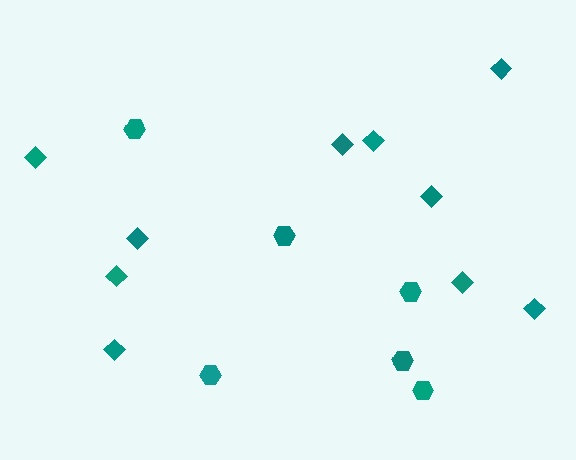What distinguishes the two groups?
There are 2 groups: one group of hexagons (6) and one group of diamonds (10).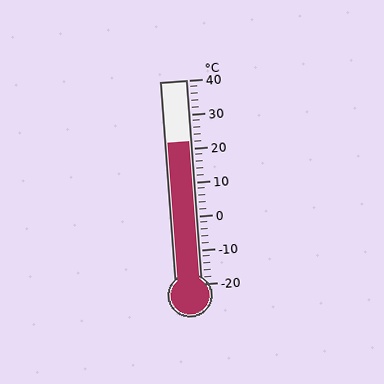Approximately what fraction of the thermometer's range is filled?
The thermometer is filled to approximately 70% of its range.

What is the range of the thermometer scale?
The thermometer scale ranges from -20°C to 40°C.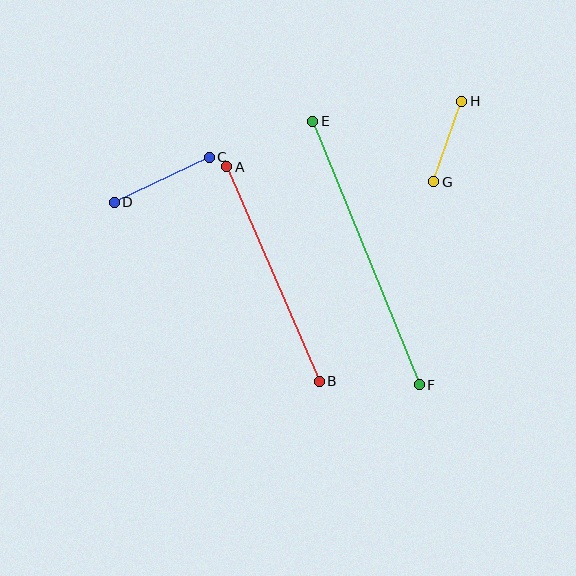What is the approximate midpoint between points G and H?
The midpoint is at approximately (448, 142) pixels.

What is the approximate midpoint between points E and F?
The midpoint is at approximately (366, 253) pixels.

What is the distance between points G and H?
The distance is approximately 85 pixels.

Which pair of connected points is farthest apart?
Points E and F are farthest apart.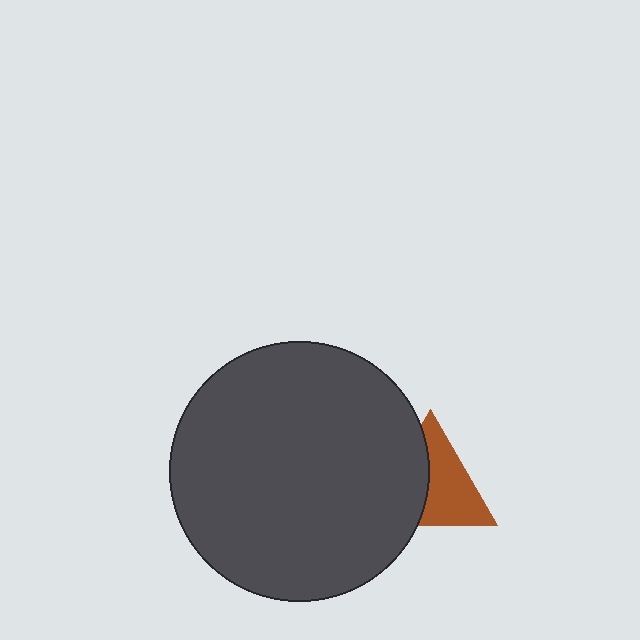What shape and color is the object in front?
The object in front is a dark gray circle.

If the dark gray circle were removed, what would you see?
You would see the complete brown triangle.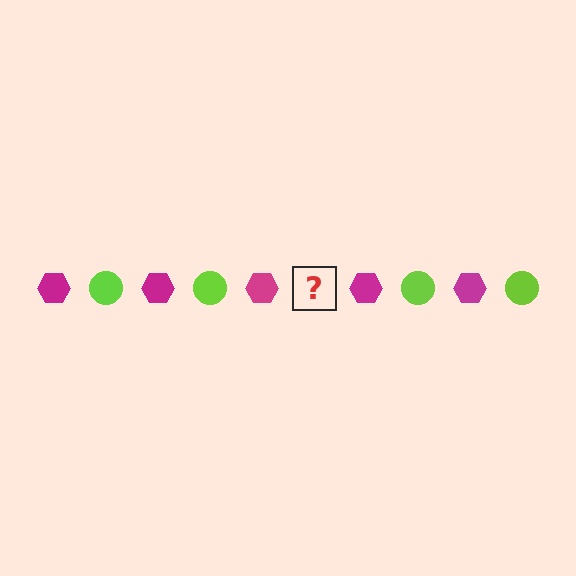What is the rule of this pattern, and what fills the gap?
The rule is that the pattern alternates between magenta hexagon and lime circle. The gap should be filled with a lime circle.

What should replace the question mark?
The question mark should be replaced with a lime circle.